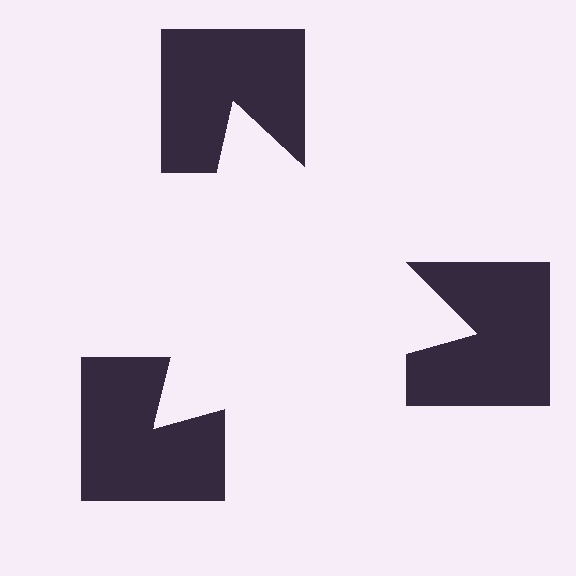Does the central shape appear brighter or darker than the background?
It typically appears slightly brighter than the background, even though no actual brightness change is drawn.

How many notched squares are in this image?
There are 3 — one at each vertex of the illusory triangle.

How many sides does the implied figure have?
3 sides.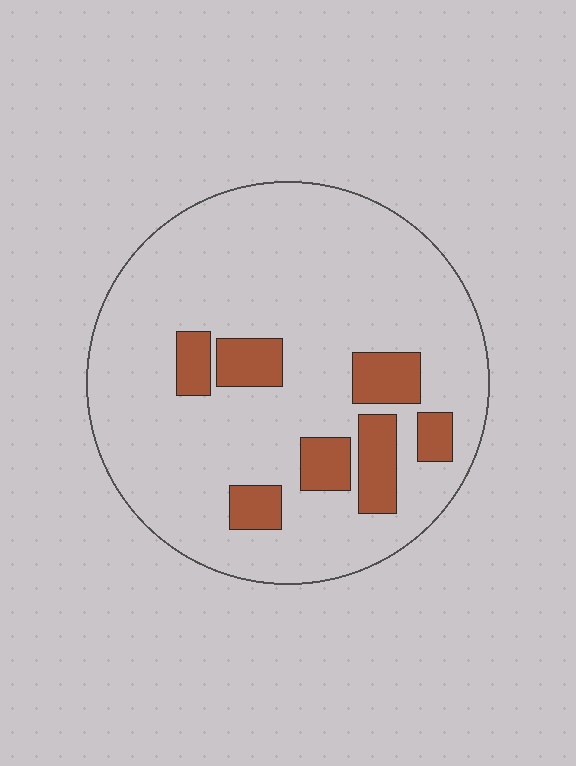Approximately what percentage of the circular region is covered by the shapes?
Approximately 15%.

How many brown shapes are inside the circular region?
7.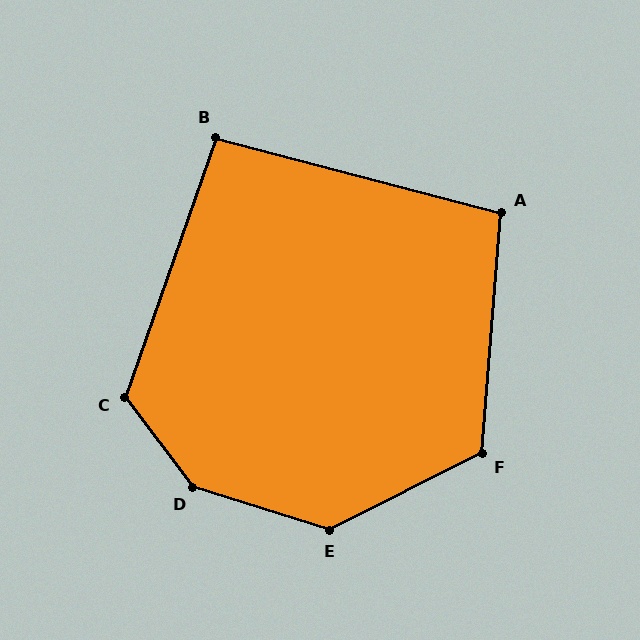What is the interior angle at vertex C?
Approximately 124 degrees (obtuse).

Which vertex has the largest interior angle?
D, at approximately 145 degrees.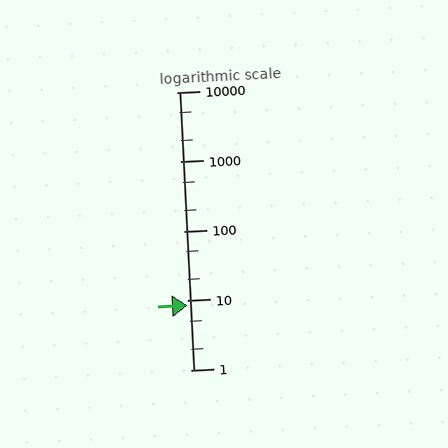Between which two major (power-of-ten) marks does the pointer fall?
The pointer is between 1 and 10.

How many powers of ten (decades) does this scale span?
The scale spans 4 decades, from 1 to 10000.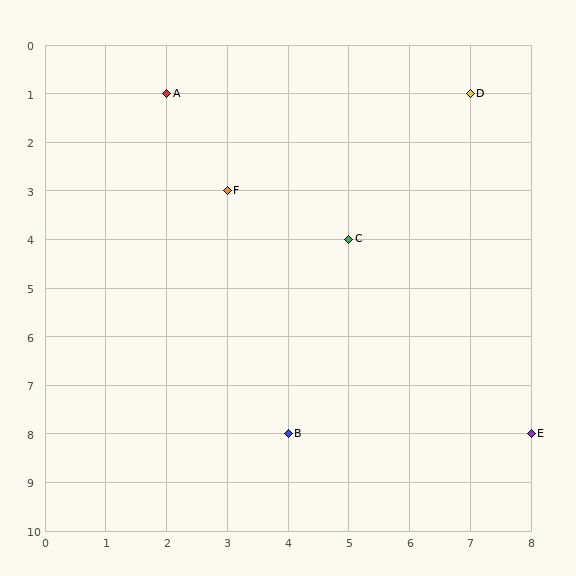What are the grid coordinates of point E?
Point E is at grid coordinates (8, 8).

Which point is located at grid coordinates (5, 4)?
Point C is at (5, 4).